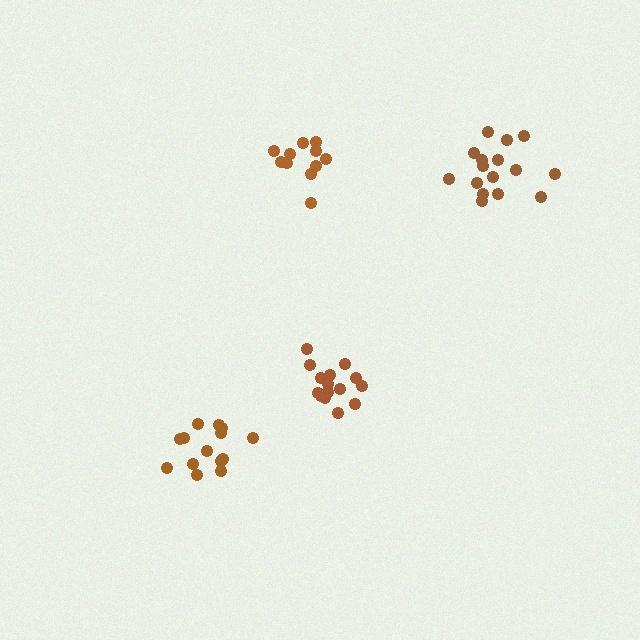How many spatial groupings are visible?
There are 4 spatial groupings.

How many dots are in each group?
Group 1: 11 dots, Group 2: 16 dots, Group 3: 14 dots, Group 4: 15 dots (56 total).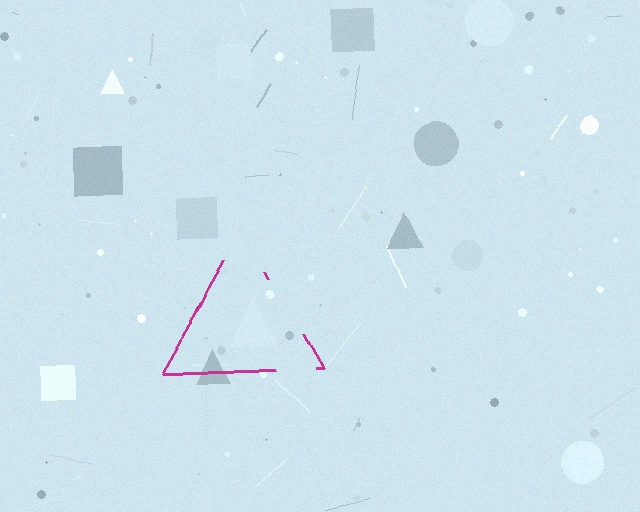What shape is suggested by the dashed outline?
The dashed outline suggests a triangle.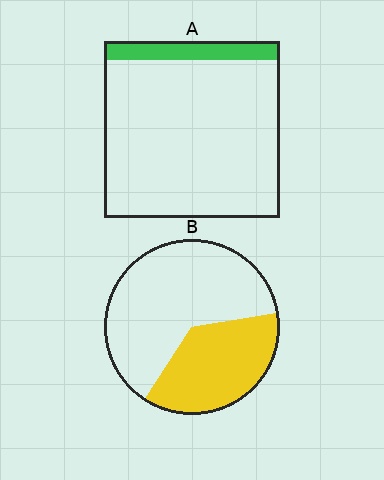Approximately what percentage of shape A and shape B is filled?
A is approximately 10% and B is approximately 35%.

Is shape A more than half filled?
No.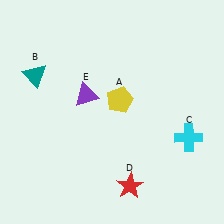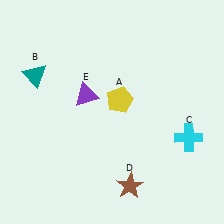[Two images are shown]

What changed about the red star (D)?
In Image 1, D is red. In Image 2, it changed to brown.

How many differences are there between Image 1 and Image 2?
There is 1 difference between the two images.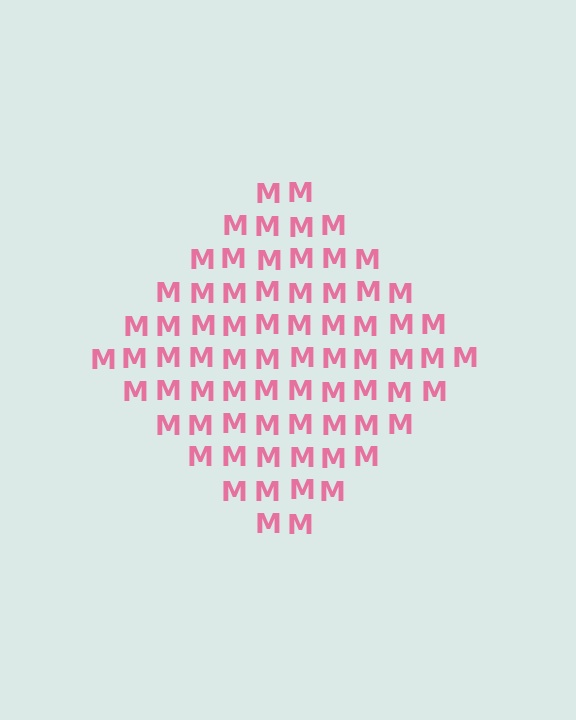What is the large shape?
The large shape is a diamond.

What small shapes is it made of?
It is made of small letter M's.